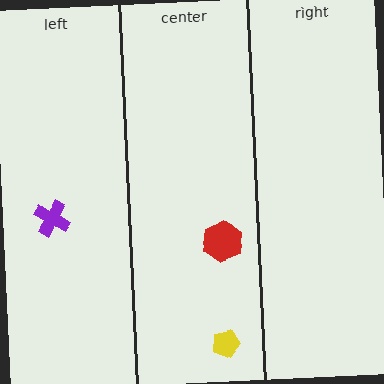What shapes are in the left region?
The purple cross.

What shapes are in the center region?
The red hexagon, the yellow pentagon.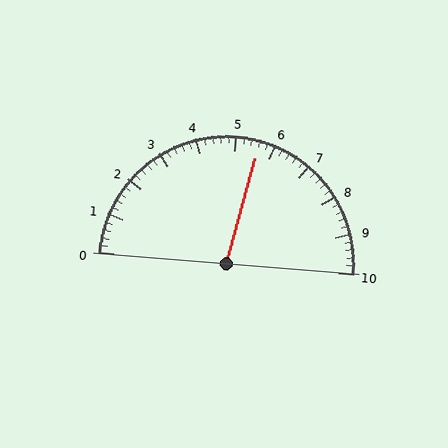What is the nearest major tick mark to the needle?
The nearest major tick mark is 6.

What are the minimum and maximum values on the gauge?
The gauge ranges from 0 to 10.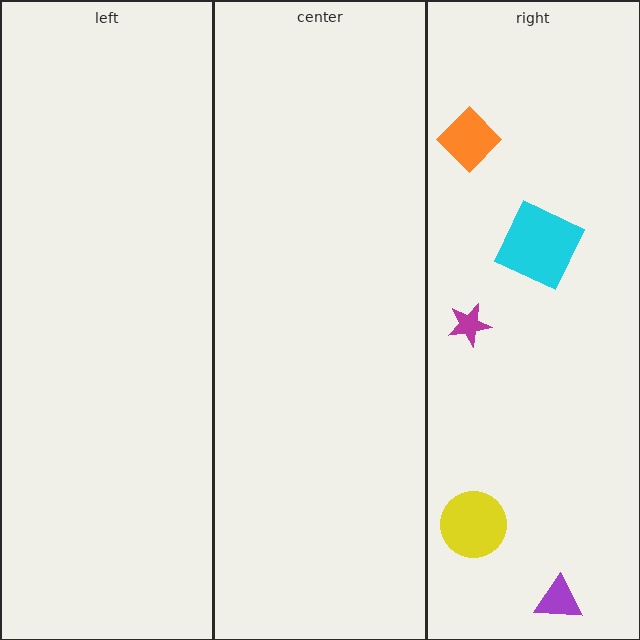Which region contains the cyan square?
The right region.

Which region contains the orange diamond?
The right region.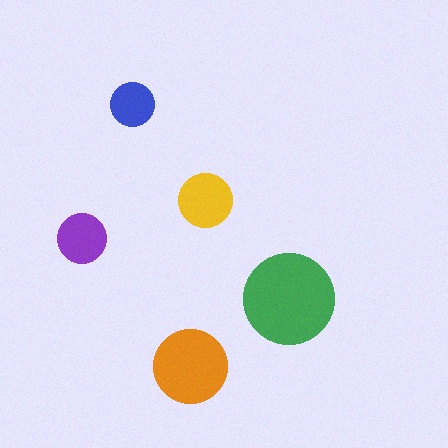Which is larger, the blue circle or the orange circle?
The orange one.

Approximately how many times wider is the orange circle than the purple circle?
About 1.5 times wider.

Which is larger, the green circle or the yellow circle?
The green one.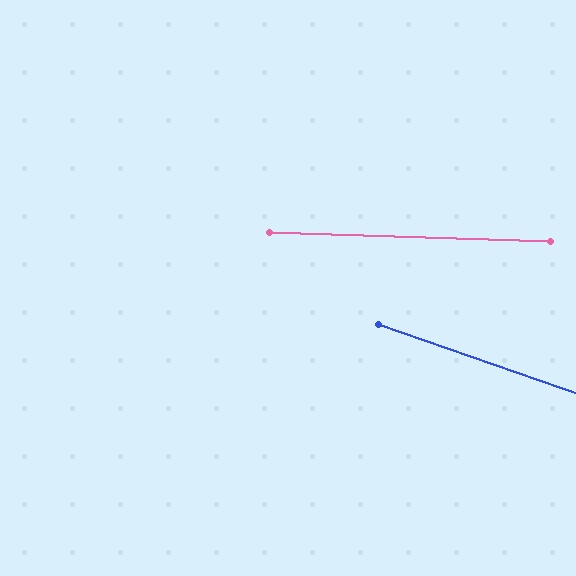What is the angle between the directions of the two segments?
Approximately 17 degrees.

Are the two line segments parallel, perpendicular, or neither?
Neither parallel nor perpendicular — they differ by about 17°.